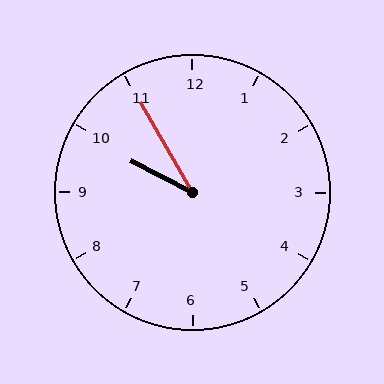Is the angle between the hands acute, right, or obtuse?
It is acute.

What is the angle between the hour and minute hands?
Approximately 32 degrees.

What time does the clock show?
9:55.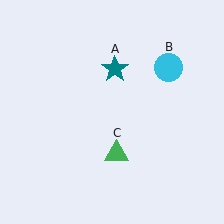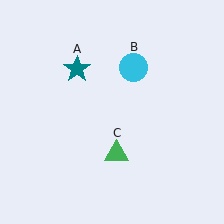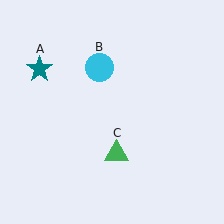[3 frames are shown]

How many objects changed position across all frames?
2 objects changed position: teal star (object A), cyan circle (object B).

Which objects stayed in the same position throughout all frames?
Green triangle (object C) remained stationary.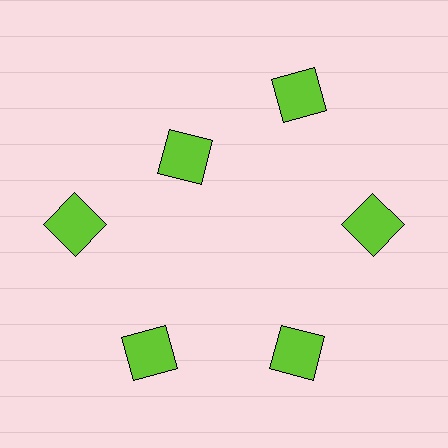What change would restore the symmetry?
The symmetry would be restored by moving it outward, back onto the ring so that all 6 squares sit at equal angles and equal distance from the center.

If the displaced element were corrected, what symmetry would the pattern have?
It would have 6-fold rotational symmetry — the pattern would map onto itself every 60 degrees.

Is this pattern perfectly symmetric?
No. The 6 lime squares are arranged in a ring, but one element near the 11 o'clock position is pulled inward toward the center, breaking the 6-fold rotational symmetry.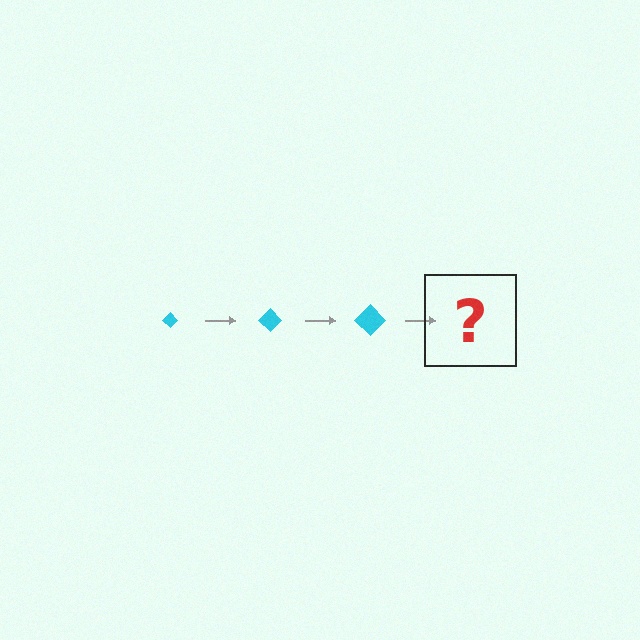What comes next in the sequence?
The next element should be a cyan diamond, larger than the previous one.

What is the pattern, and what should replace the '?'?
The pattern is that the diamond gets progressively larger each step. The '?' should be a cyan diamond, larger than the previous one.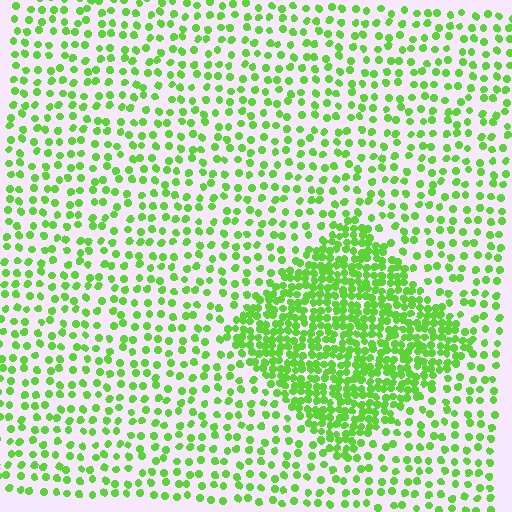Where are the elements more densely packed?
The elements are more densely packed inside the diamond boundary.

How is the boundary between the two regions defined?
The boundary is defined by a change in element density (approximately 2.5x ratio). All elements are the same color, size, and shape.